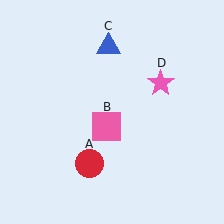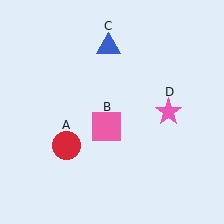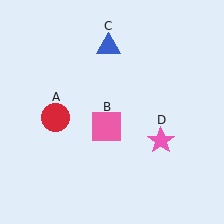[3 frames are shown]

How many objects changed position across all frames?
2 objects changed position: red circle (object A), pink star (object D).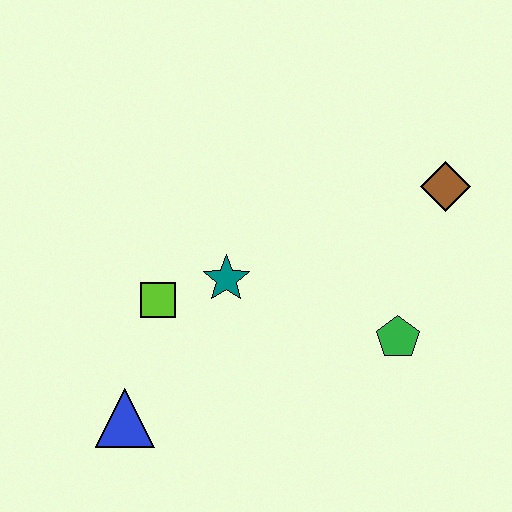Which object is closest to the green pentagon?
The brown diamond is closest to the green pentagon.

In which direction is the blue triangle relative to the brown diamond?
The blue triangle is to the left of the brown diamond.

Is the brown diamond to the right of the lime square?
Yes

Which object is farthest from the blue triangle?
The brown diamond is farthest from the blue triangle.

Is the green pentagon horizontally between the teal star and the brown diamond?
Yes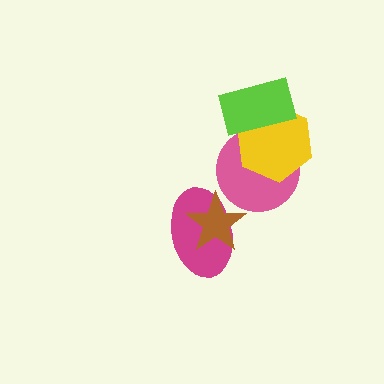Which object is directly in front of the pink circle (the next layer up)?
The yellow hexagon is directly in front of the pink circle.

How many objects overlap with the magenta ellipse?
1 object overlaps with the magenta ellipse.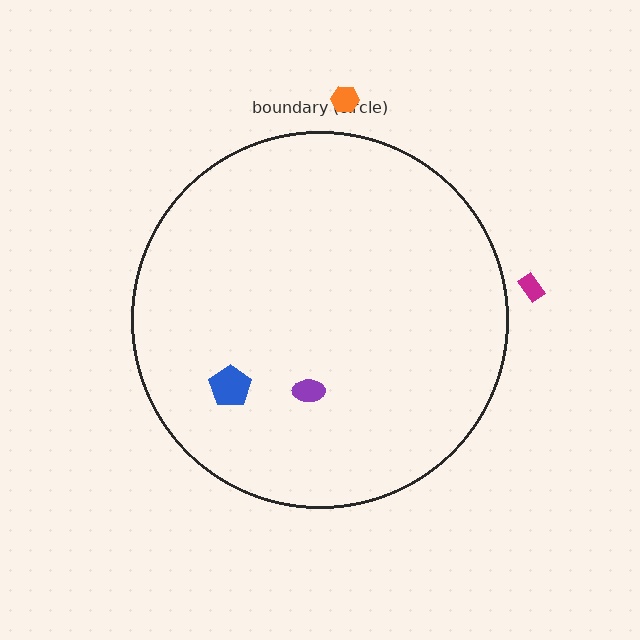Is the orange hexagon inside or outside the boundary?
Outside.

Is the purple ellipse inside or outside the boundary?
Inside.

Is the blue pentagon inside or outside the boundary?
Inside.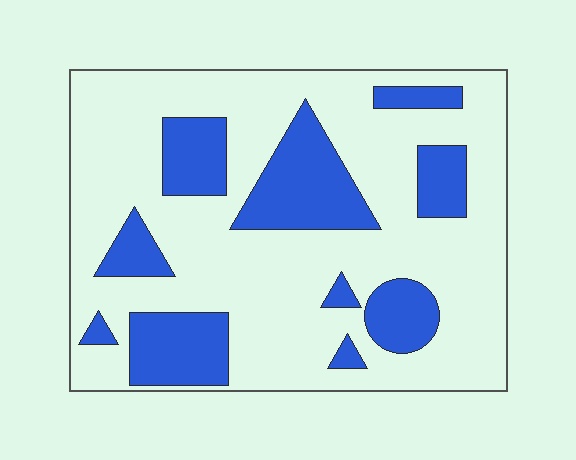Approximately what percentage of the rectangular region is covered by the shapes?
Approximately 25%.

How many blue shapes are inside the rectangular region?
10.